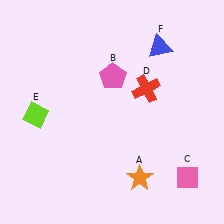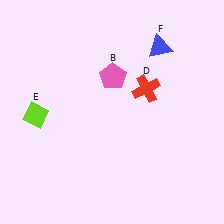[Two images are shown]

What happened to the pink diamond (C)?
The pink diamond (C) was removed in Image 2. It was in the bottom-right area of Image 1.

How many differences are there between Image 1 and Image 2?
There are 2 differences between the two images.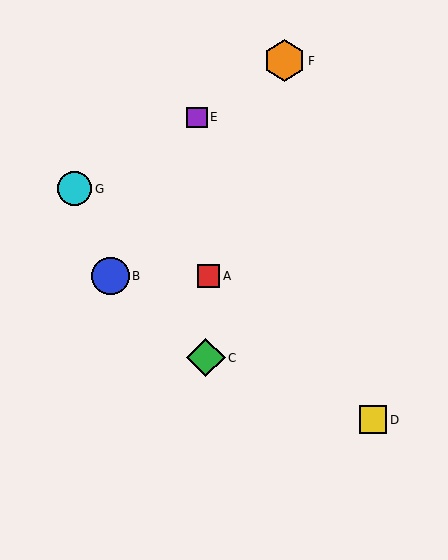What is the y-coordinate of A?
Object A is at y≈276.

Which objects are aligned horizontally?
Objects A, B are aligned horizontally.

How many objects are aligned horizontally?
2 objects (A, B) are aligned horizontally.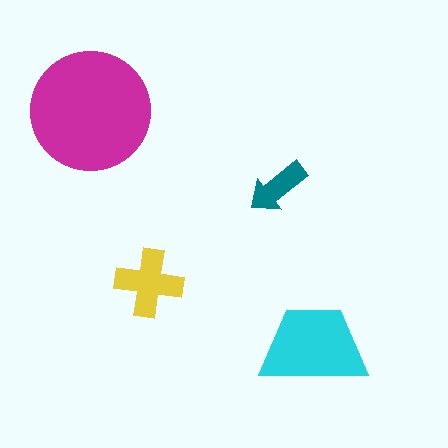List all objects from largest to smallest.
The magenta circle, the cyan trapezoid, the yellow cross, the teal arrow.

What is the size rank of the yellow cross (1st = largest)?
3rd.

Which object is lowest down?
The cyan trapezoid is bottommost.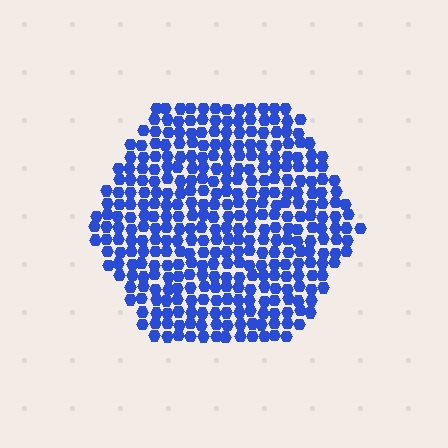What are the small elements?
The small elements are hexagons.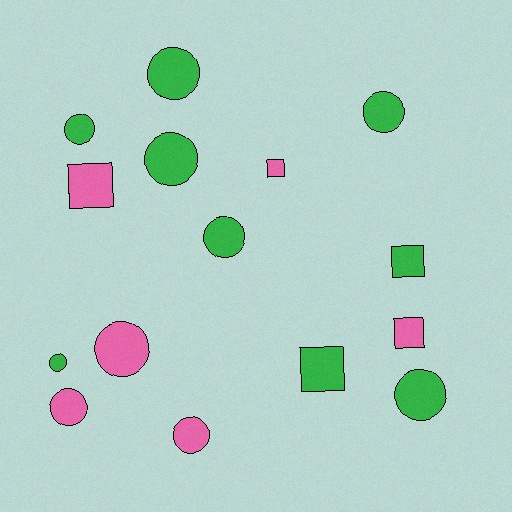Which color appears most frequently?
Green, with 9 objects.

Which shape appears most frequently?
Circle, with 10 objects.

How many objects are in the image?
There are 15 objects.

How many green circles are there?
There are 7 green circles.